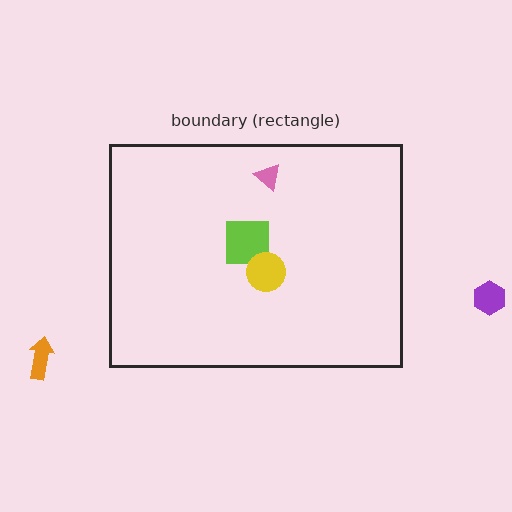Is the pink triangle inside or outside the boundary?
Inside.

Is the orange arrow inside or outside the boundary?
Outside.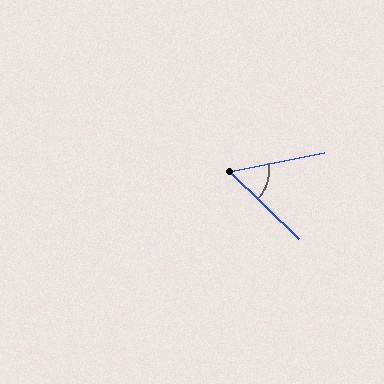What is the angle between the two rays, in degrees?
Approximately 55 degrees.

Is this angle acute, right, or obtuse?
It is acute.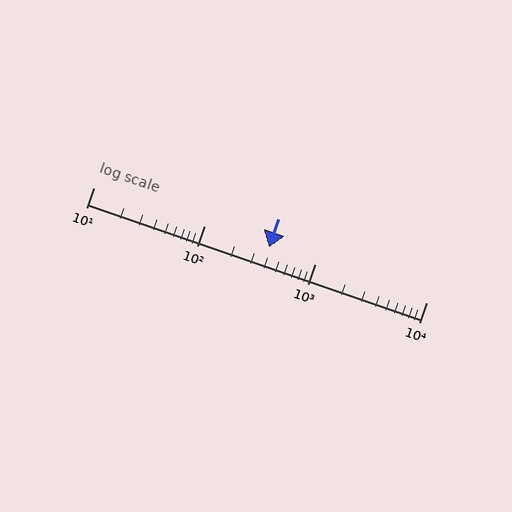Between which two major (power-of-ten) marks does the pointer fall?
The pointer is between 100 and 1000.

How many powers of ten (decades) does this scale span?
The scale spans 3 decades, from 10 to 10000.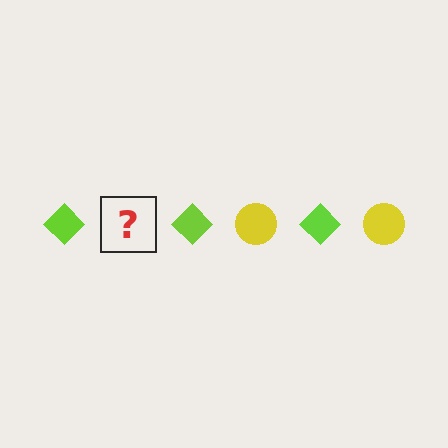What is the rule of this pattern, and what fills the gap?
The rule is that the pattern alternates between lime diamond and yellow circle. The gap should be filled with a yellow circle.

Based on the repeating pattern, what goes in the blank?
The blank should be a yellow circle.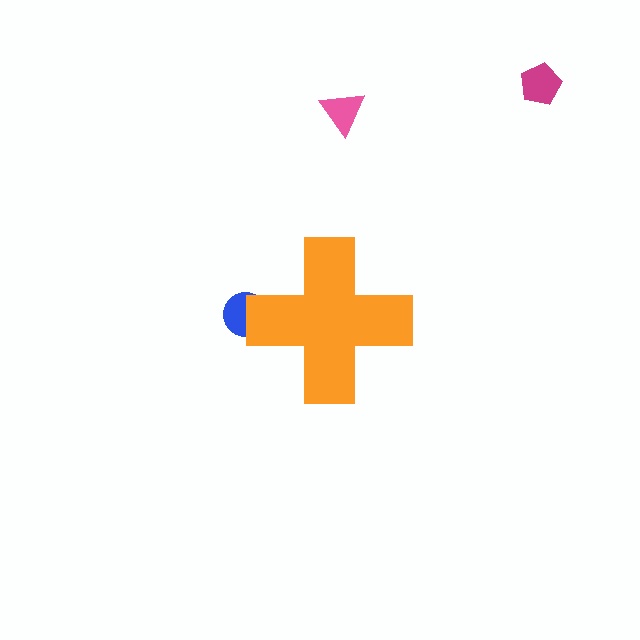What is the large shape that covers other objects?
An orange cross.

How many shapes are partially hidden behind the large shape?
1 shape is partially hidden.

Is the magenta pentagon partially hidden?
No, the magenta pentagon is fully visible.